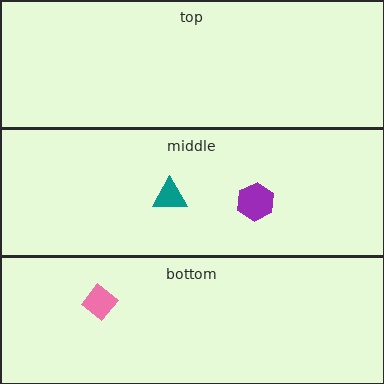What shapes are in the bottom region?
The pink diamond.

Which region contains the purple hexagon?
The middle region.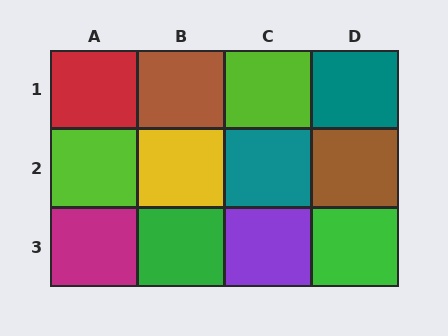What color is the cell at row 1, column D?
Teal.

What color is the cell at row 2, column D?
Brown.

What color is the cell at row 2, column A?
Lime.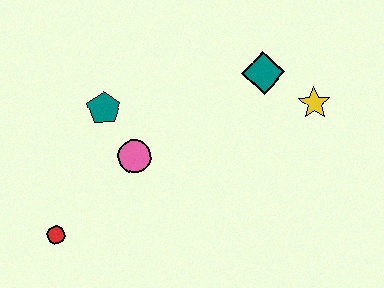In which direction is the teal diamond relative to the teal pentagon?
The teal diamond is to the right of the teal pentagon.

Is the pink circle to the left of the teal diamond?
Yes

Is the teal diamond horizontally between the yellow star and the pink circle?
Yes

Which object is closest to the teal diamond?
The yellow star is closest to the teal diamond.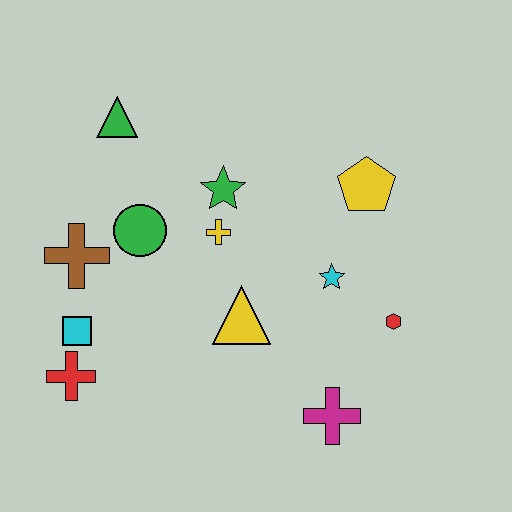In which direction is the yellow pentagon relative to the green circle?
The yellow pentagon is to the right of the green circle.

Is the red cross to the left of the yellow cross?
Yes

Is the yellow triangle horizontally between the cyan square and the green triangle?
No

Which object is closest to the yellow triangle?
The yellow cross is closest to the yellow triangle.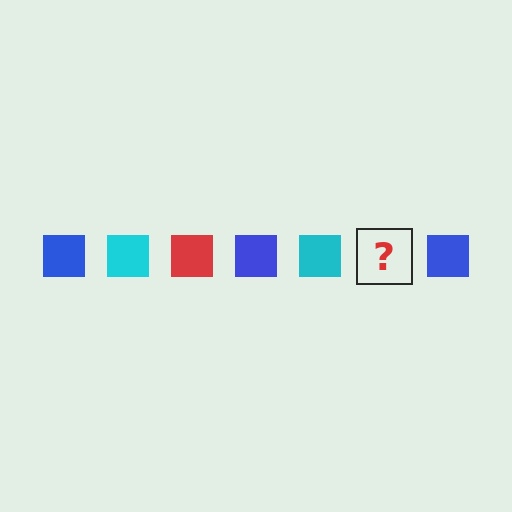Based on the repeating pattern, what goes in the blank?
The blank should be a red square.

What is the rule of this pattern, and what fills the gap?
The rule is that the pattern cycles through blue, cyan, red squares. The gap should be filled with a red square.